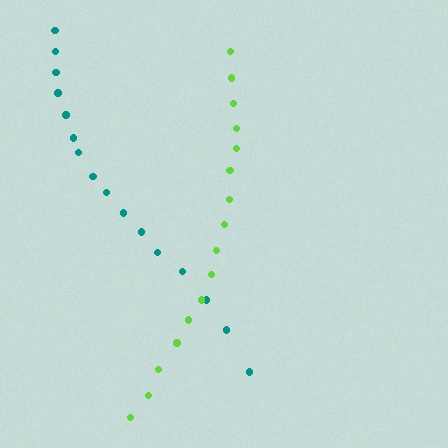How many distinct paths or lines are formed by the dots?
There are 2 distinct paths.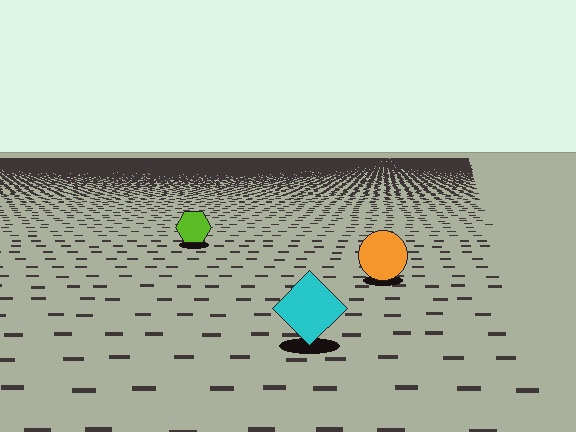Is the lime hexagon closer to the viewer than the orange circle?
No. The orange circle is closer — you can tell from the texture gradient: the ground texture is coarser near it.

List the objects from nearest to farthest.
From nearest to farthest: the cyan diamond, the orange circle, the lime hexagon.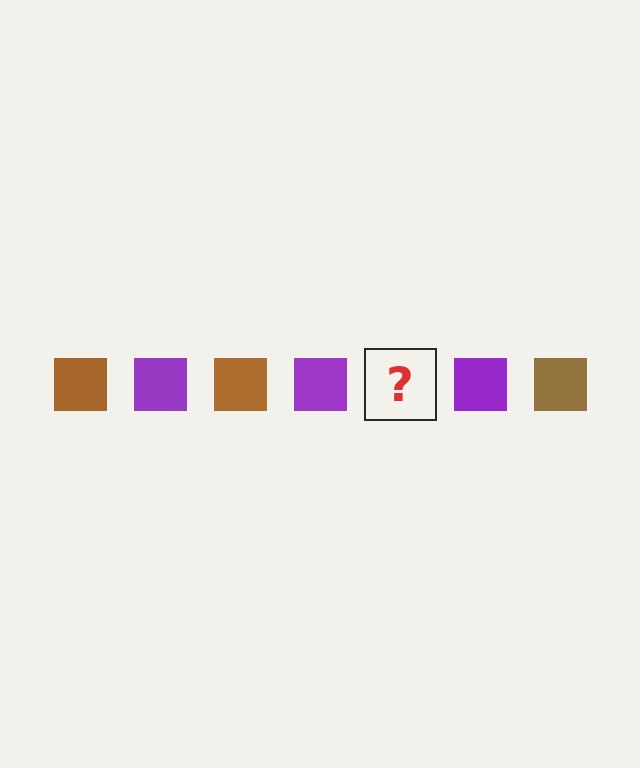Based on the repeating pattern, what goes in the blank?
The blank should be a brown square.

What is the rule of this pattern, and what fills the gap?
The rule is that the pattern cycles through brown, purple squares. The gap should be filled with a brown square.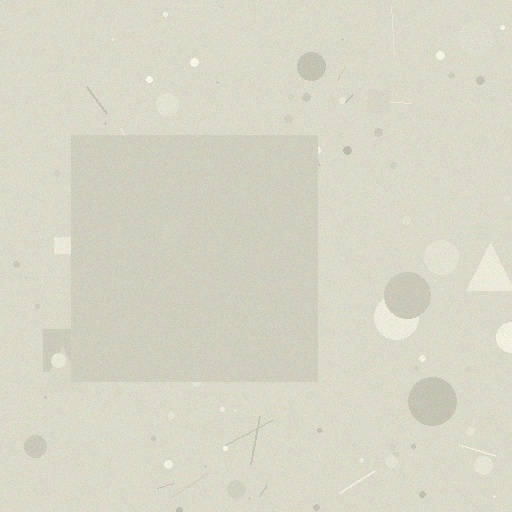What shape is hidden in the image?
A square is hidden in the image.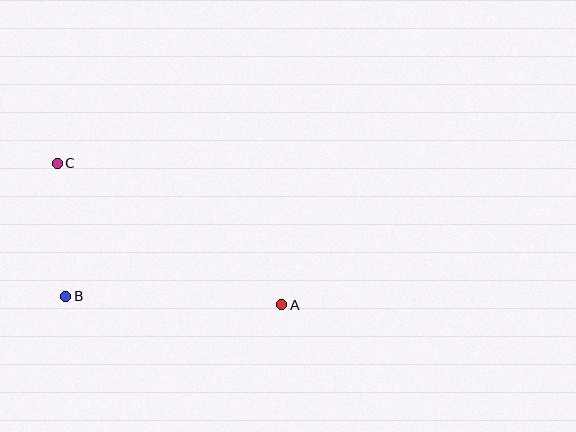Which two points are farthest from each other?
Points A and C are farthest from each other.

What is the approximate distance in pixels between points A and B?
The distance between A and B is approximately 216 pixels.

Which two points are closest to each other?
Points B and C are closest to each other.